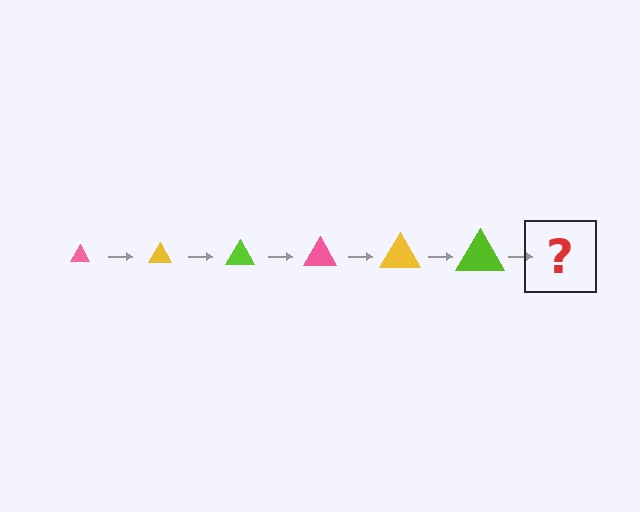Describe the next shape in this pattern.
It should be a pink triangle, larger than the previous one.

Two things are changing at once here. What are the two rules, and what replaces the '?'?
The two rules are that the triangle grows larger each step and the color cycles through pink, yellow, and lime. The '?' should be a pink triangle, larger than the previous one.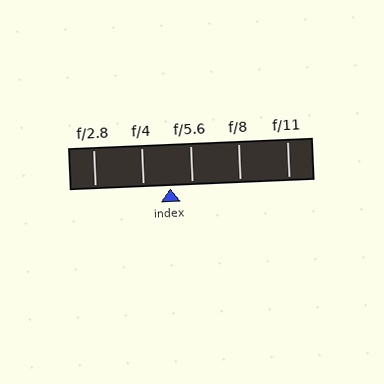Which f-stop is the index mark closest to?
The index mark is closest to f/5.6.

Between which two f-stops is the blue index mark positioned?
The index mark is between f/4 and f/5.6.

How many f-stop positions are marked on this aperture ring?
There are 5 f-stop positions marked.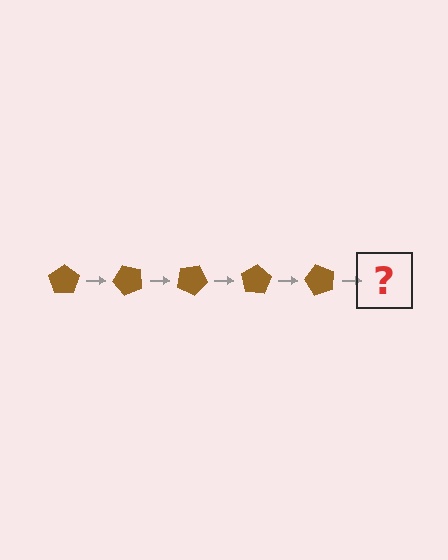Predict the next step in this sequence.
The next step is a brown pentagon rotated 250 degrees.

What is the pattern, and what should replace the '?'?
The pattern is that the pentagon rotates 50 degrees each step. The '?' should be a brown pentagon rotated 250 degrees.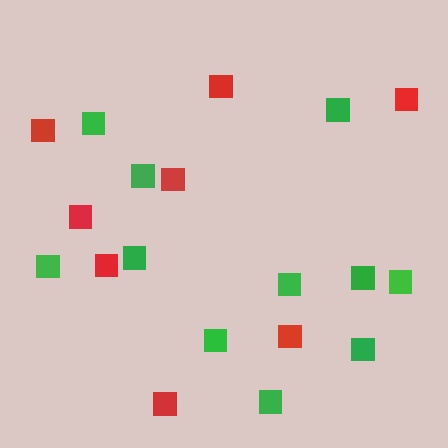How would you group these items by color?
There are 2 groups: one group of green squares (11) and one group of red squares (8).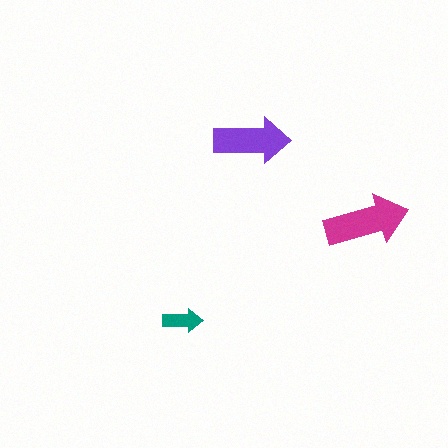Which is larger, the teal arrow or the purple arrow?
The purple one.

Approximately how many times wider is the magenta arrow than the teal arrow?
About 2 times wider.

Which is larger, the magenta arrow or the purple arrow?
The magenta one.